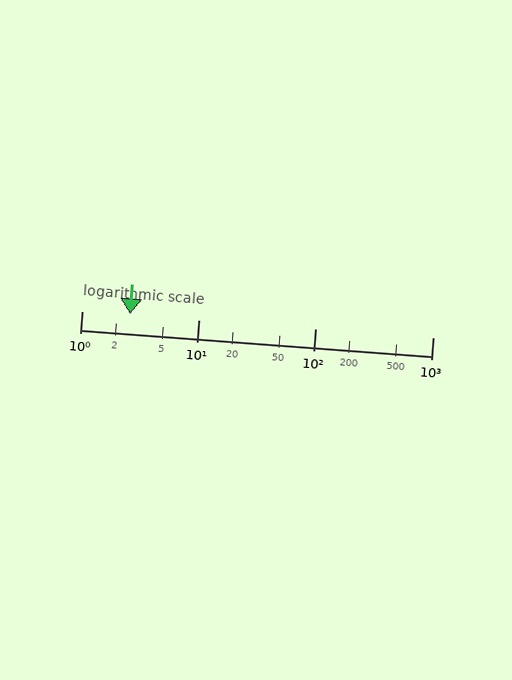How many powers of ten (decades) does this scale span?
The scale spans 3 decades, from 1 to 1000.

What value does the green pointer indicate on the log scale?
The pointer indicates approximately 2.6.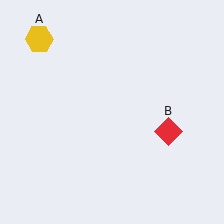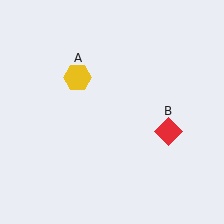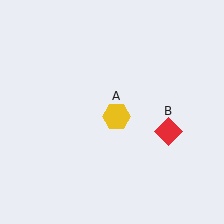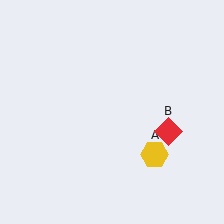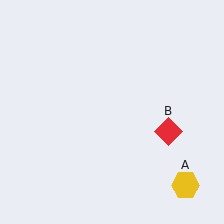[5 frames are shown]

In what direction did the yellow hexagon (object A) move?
The yellow hexagon (object A) moved down and to the right.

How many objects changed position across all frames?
1 object changed position: yellow hexagon (object A).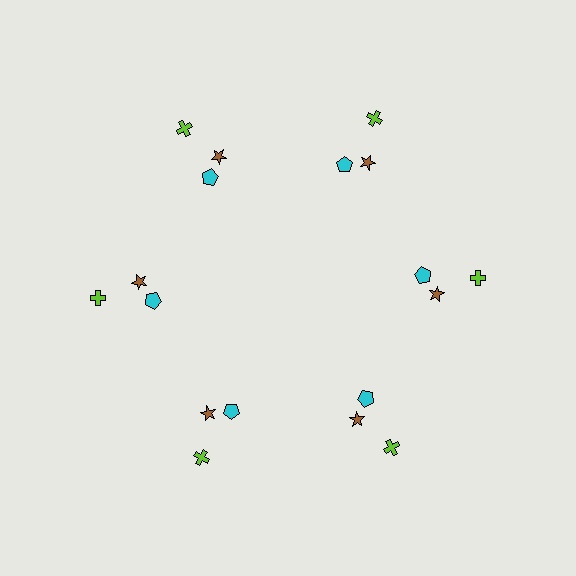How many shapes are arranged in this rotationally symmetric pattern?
There are 18 shapes, arranged in 6 groups of 3.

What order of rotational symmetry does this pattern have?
This pattern has 6-fold rotational symmetry.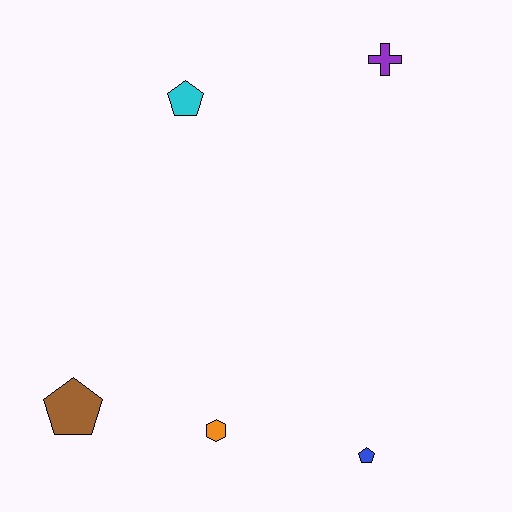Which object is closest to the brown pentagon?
The orange hexagon is closest to the brown pentagon.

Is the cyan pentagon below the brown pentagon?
No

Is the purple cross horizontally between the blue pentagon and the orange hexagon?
No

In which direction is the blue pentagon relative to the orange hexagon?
The blue pentagon is to the right of the orange hexagon.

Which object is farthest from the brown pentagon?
The purple cross is farthest from the brown pentagon.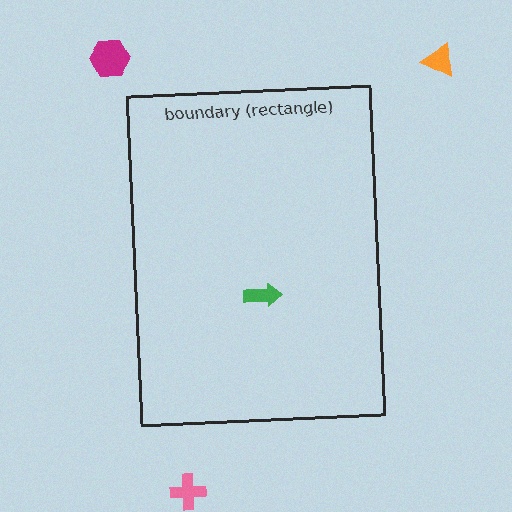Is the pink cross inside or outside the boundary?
Outside.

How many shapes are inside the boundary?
1 inside, 3 outside.